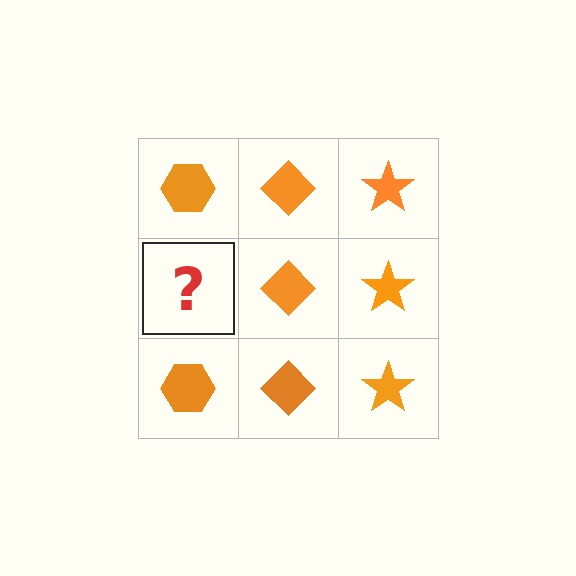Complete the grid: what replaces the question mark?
The question mark should be replaced with an orange hexagon.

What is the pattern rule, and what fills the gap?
The rule is that each column has a consistent shape. The gap should be filled with an orange hexagon.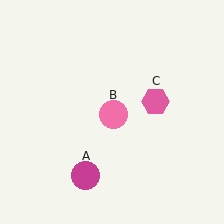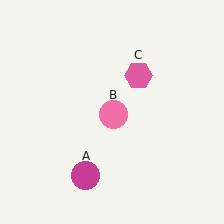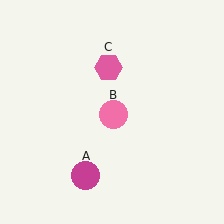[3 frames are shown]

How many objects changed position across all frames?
1 object changed position: pink hexagon (object C).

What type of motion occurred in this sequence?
The pink hexagon (object C) rotated counterclockwise around the center of the scene.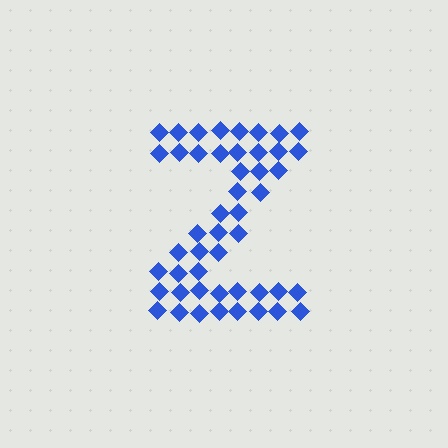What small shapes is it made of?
It is made of small diamonds.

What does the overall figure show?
The overall figure shows the letter Z.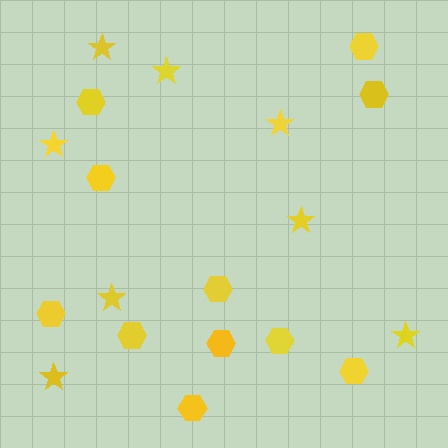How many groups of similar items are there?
There are 2 groups: one group of stars (8) and one group of hexagons (11).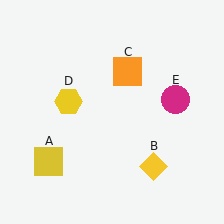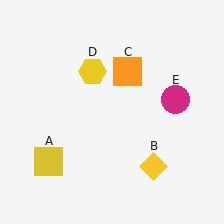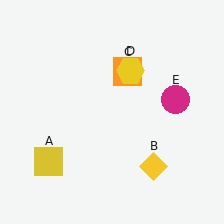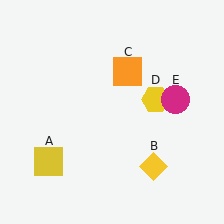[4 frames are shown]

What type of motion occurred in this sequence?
The yellow hexagon (object D) rotated clockwise around the center of the scene.